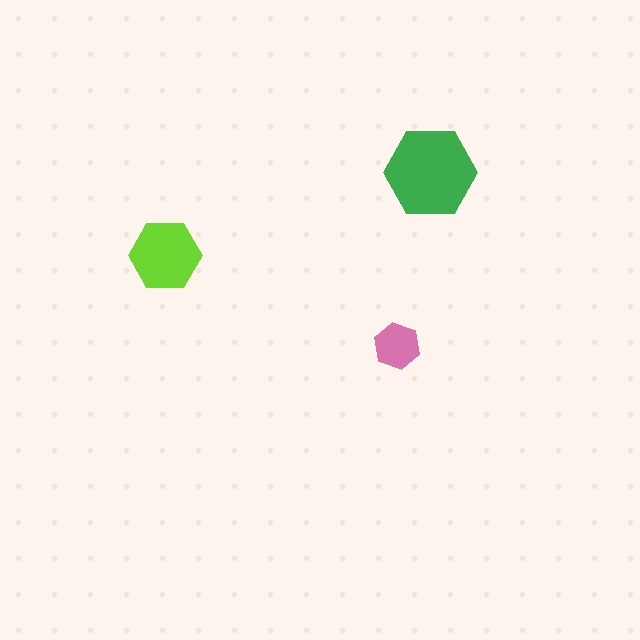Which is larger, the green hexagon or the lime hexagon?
The green one.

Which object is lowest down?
The pink hexagon is bottommost.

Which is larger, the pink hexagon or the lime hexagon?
The lime one.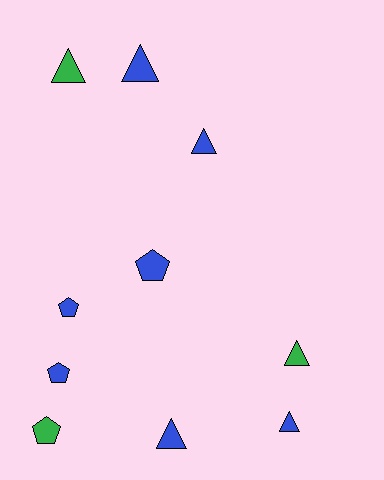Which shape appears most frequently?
Triangle, with 6 objects.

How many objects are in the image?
There are 10 objects.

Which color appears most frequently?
Blue, with 7 objects.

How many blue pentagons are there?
There are 3 blue pentagons.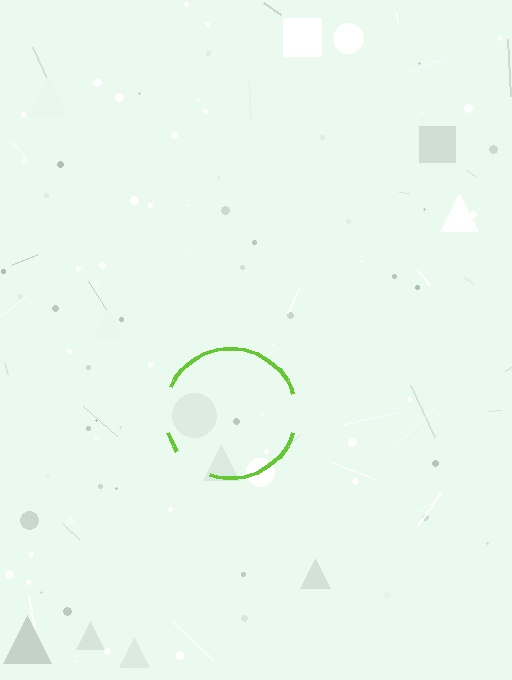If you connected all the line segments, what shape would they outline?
They would outline a circle.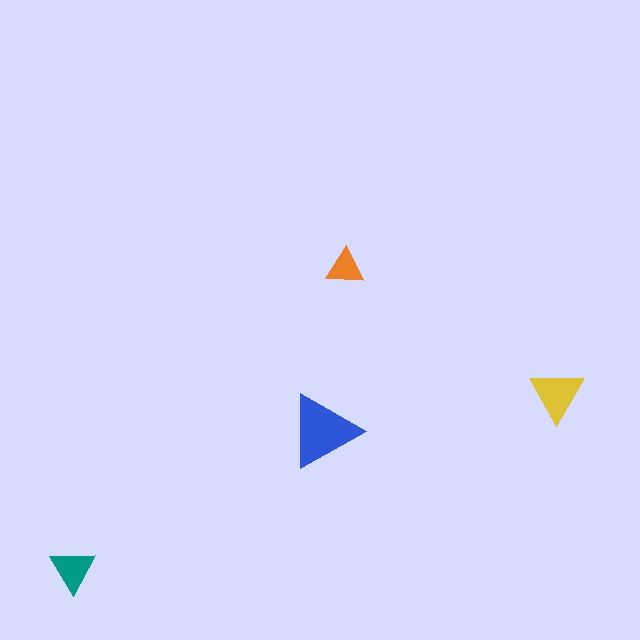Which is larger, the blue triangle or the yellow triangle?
The blue one.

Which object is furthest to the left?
The teal triangle is leftmost.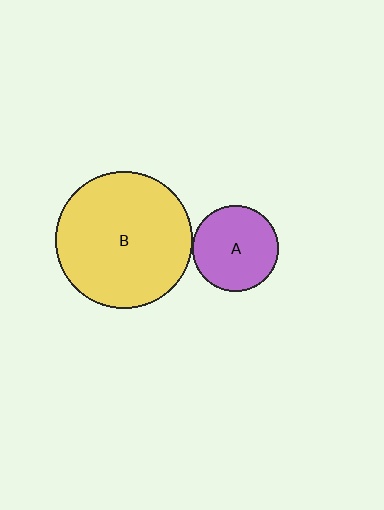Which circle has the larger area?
Circle B (yellow).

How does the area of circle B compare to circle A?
Approximately 2.5 times.